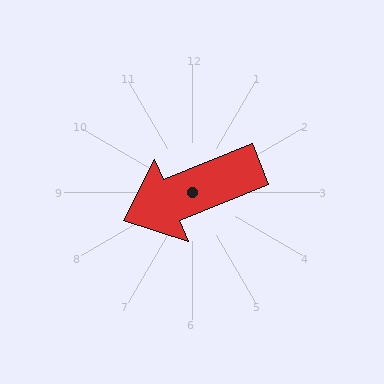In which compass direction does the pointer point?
West.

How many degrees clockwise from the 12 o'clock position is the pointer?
Approximately 248 degrees.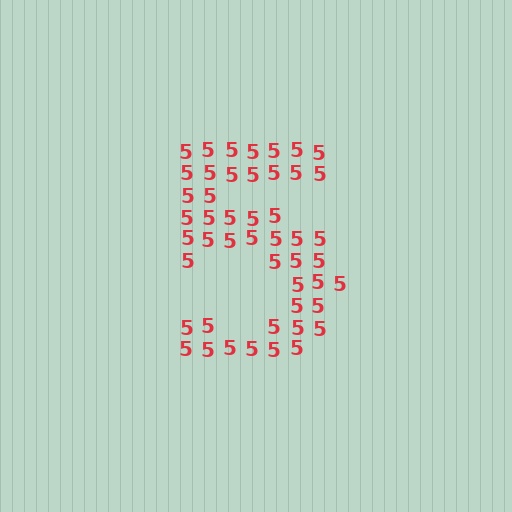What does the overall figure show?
The overall figure shows the digit 5.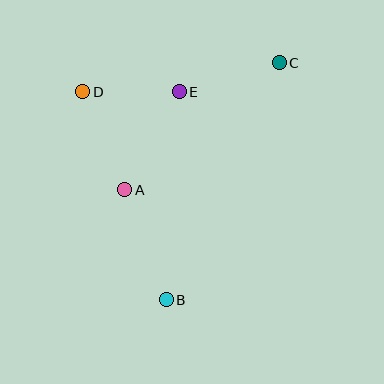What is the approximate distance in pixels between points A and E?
The distance between A and E is approximately 112 pixels.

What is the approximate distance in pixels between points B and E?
The distance between B and E is approximately 209 pixels.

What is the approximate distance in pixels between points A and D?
The distance between A and D is approximately 107 pixels.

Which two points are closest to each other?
Points D and E are closest to each other.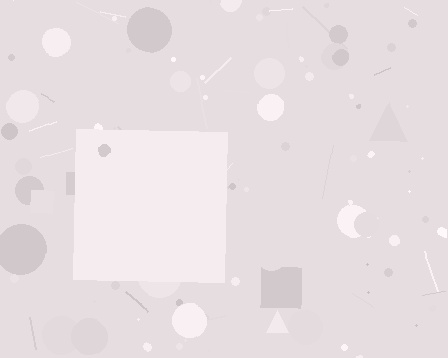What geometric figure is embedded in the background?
A square is embedded in the background.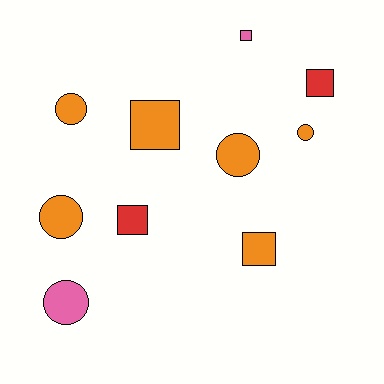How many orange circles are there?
There are 4 orange circles.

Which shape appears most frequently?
Circle, with 5 objects.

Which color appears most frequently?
Orange, with 6 objects.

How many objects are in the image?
There are 10 objects.